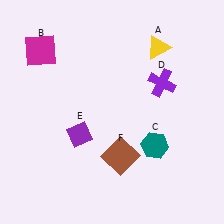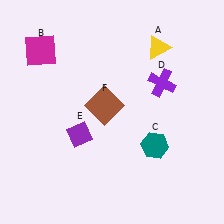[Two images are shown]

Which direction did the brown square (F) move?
The brown square (F) moved up.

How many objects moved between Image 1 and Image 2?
1 object moved between the two images.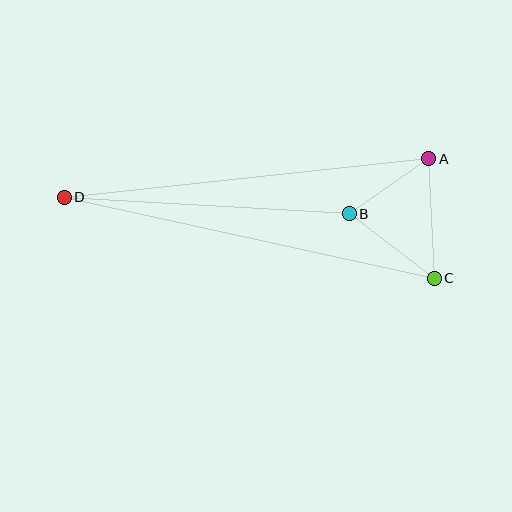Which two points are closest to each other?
Points A and B are closest to each other.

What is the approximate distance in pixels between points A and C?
The distance between A and C is approximately 120 pixels.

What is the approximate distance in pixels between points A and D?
The distance between A and D is approximately 366 pixels.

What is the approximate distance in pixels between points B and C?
The distance between B and C is approximately 107 pixels.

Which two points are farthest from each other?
Points C and D are farthest from each other.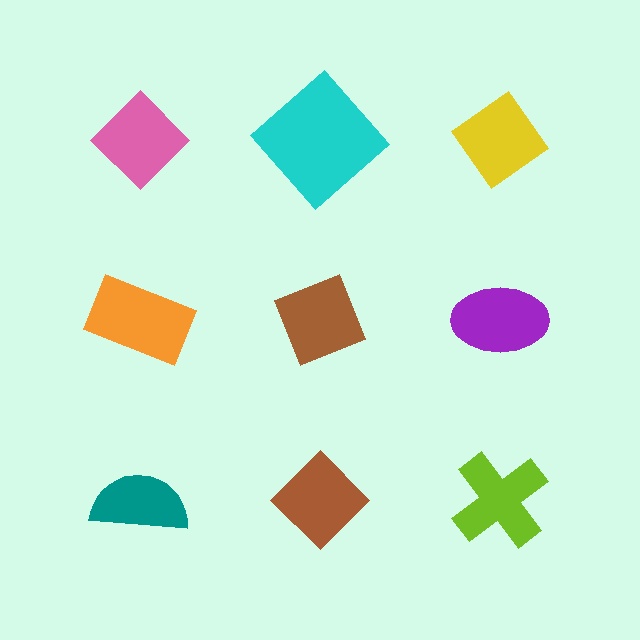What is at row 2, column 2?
A brown diamond.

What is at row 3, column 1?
A teal semicircle.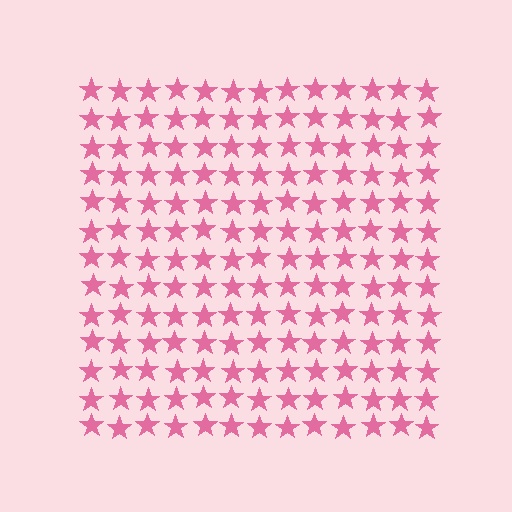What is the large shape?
The large shape is a square.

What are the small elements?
The small elements are stars.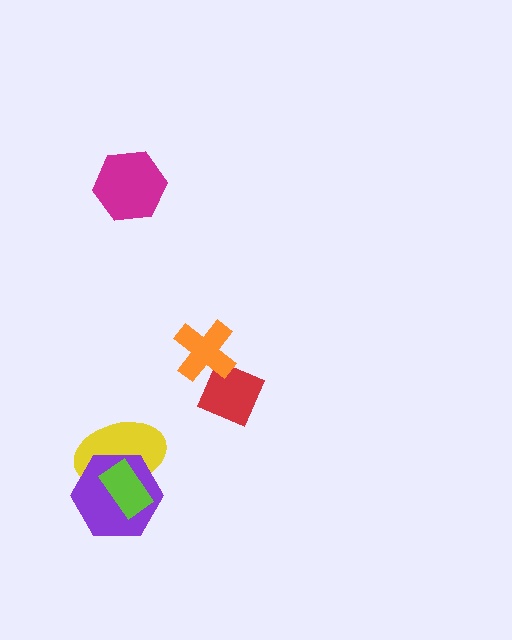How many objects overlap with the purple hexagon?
2 objects overlap with the purple hexagon.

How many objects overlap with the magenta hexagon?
0 objects overlap with the magenta hexagon.